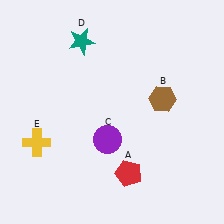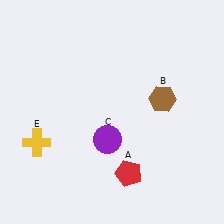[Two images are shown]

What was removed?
The teal star (D) was removed in Image 2.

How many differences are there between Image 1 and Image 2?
There is 1 difference between the two images.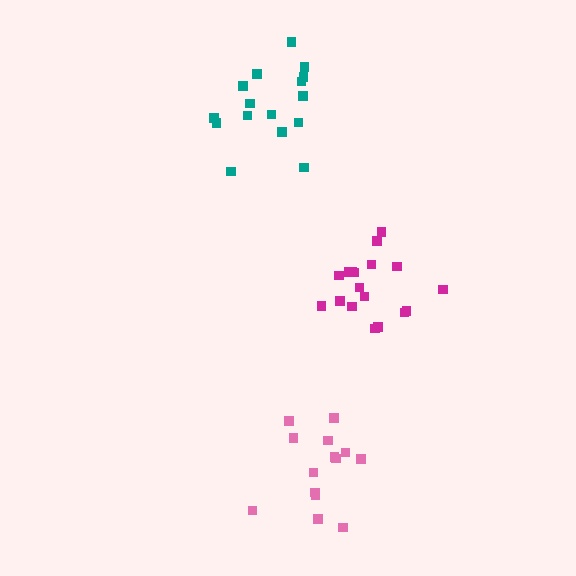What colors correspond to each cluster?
The clusters are colored: pink, magenta, teal.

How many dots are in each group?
Group 1: 14 dots, Group 2: 18 dots, Group 3: 16 dots (48 total).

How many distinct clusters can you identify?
There are 3 distinct clusters.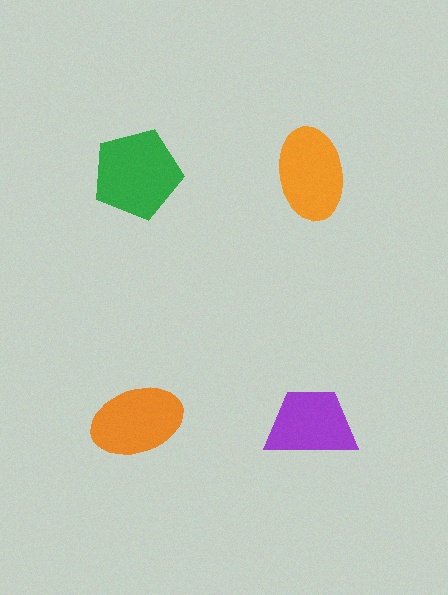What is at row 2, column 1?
An orange ellipse.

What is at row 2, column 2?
A purple trapezoid.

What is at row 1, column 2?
An orange ellipse.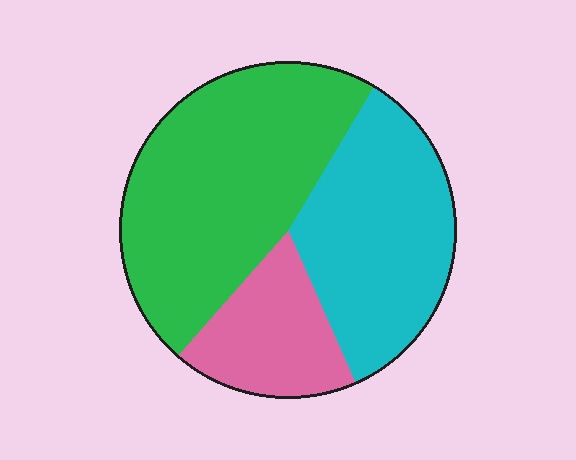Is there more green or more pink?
Green.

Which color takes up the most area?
Green, at roughly 45%.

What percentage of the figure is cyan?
Cyan takes up between a third and a half of the figure.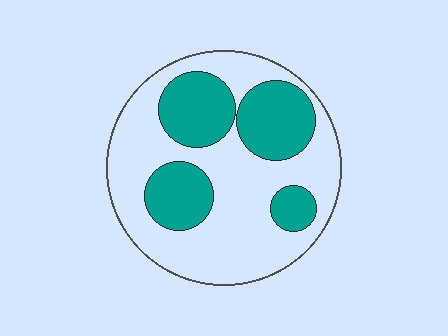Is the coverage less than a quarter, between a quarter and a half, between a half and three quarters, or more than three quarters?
Between a quarter and a half.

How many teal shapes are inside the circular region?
4.